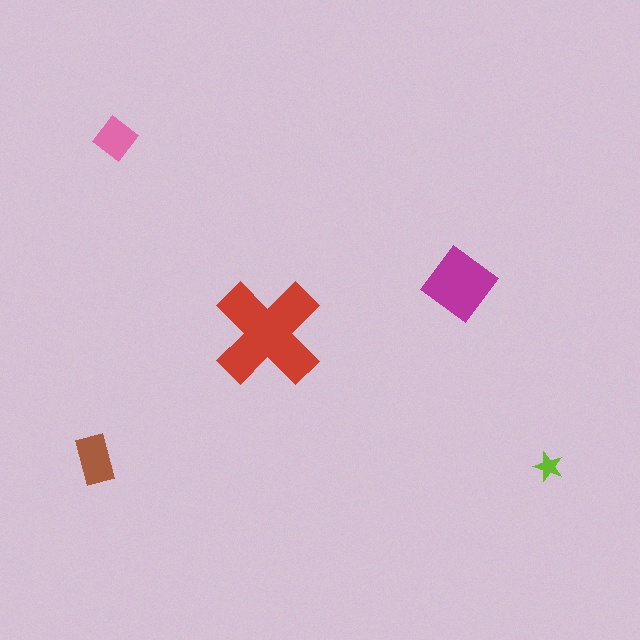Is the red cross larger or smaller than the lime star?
Larger.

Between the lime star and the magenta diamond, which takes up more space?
The magenta diamond.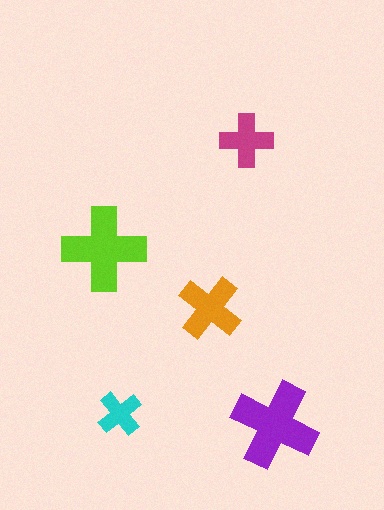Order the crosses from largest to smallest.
the purple one, the lime one, the orange one, the magenta one, the cyan one.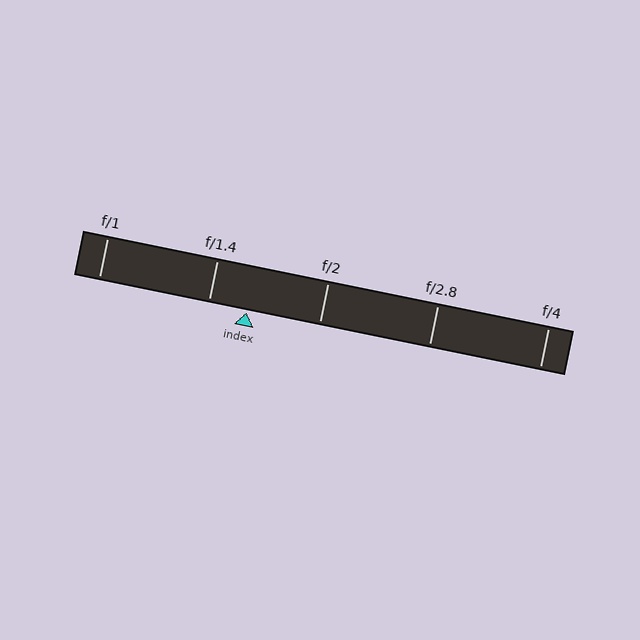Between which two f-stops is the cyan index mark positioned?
The index mark is between f/1.4 and f/2.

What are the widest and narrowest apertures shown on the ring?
The widest aperture shown is f/1 and the narrowest is f/4.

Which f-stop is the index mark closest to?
The index mark is closest to f/1.4.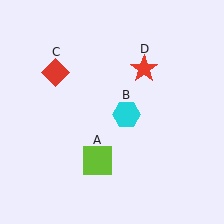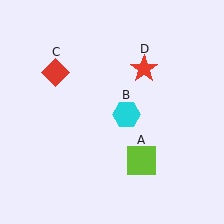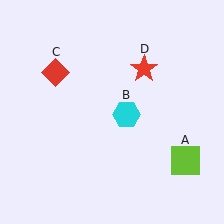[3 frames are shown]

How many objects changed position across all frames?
1 object changed position: lime square (object A).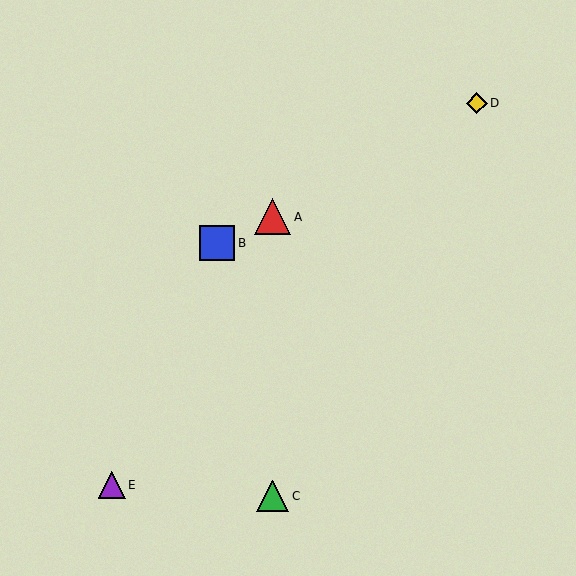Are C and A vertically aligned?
Yes, both are at x≈273.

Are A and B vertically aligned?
No, A is at x≈273 and B is at x≈217.